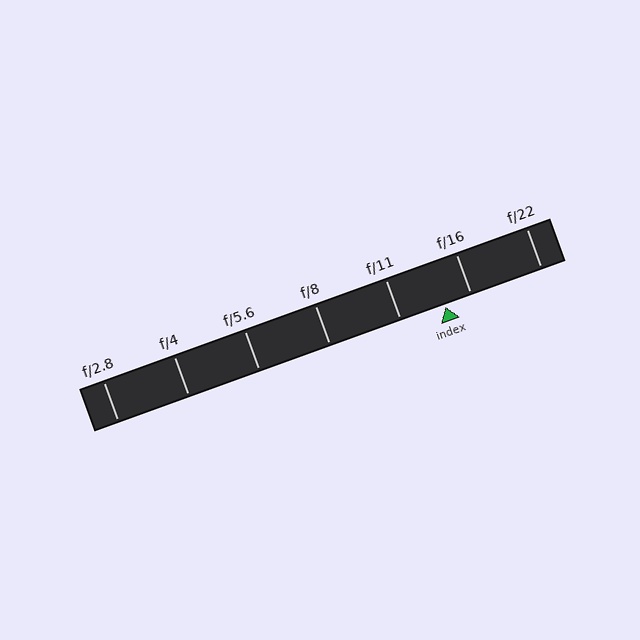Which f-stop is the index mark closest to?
The index mark is closest to f/16.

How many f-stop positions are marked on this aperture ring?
There are 7 f-stop positions marked.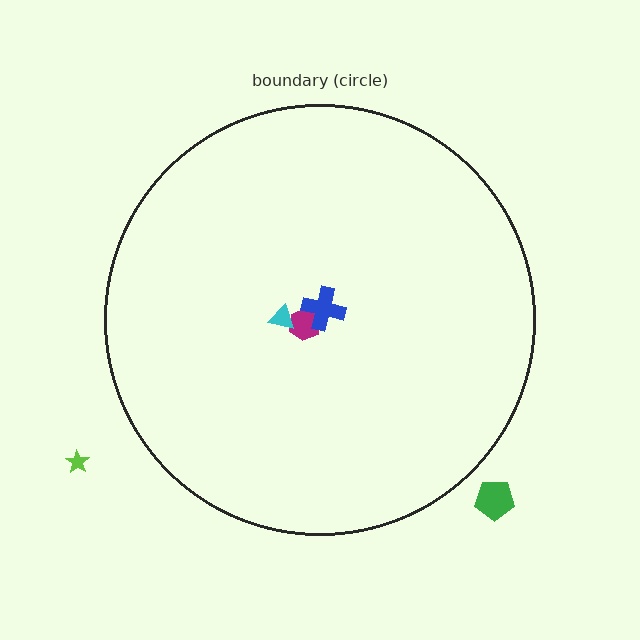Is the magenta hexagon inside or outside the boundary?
Inside.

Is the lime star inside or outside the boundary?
Outside.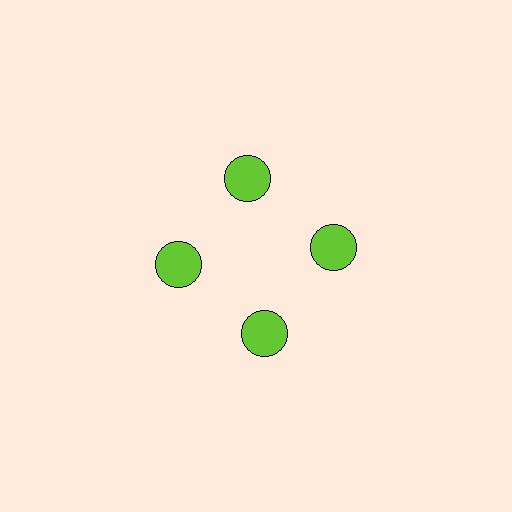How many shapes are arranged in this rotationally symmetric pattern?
There are 4 shapes, arranged in 4 groups of 1.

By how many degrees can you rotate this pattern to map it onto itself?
The pattern maps onto itself every 90 degrees of rotation.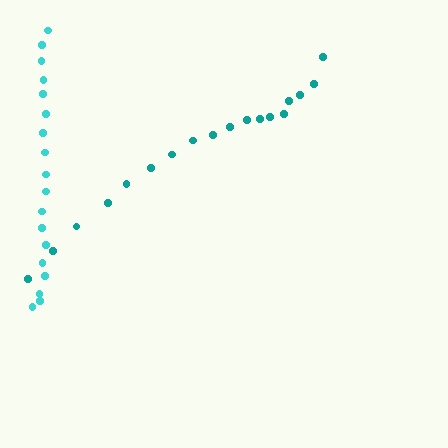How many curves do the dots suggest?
There are 2 distinct paths.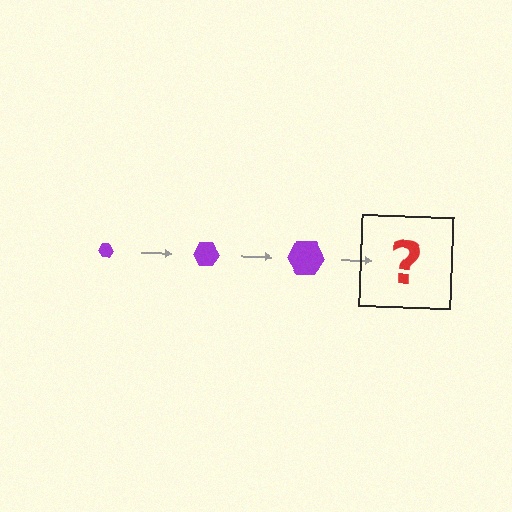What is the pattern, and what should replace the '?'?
The pattern is that the hexagon gets progressively larger each step. The '?' should be a purple hexagon, larger than the previous one.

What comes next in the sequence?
The next element should be a purple hexagon, larger than the previous one.